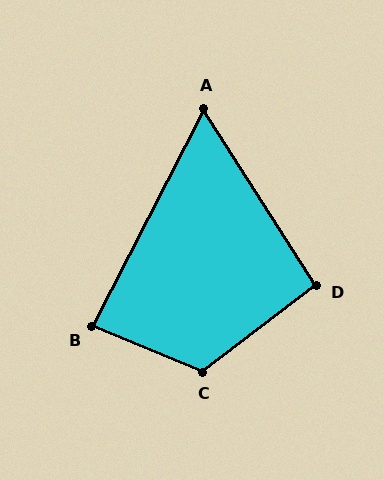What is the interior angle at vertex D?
Approximately 95 degrees (approximately right).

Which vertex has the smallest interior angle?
A, at approximately 59 degrees.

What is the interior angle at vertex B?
Approximately 85 degrees (approximately right).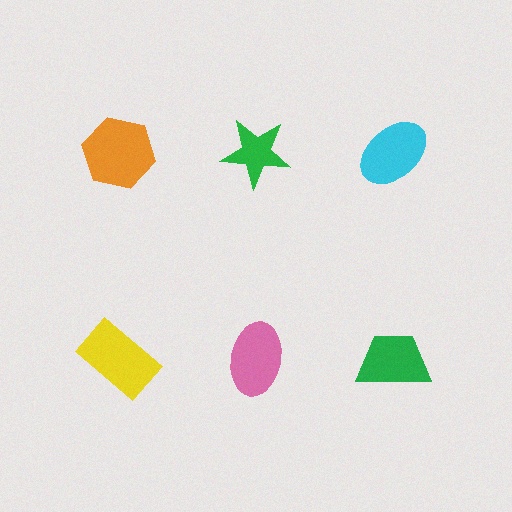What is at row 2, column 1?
A yellow rectangle.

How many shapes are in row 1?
3 shapes.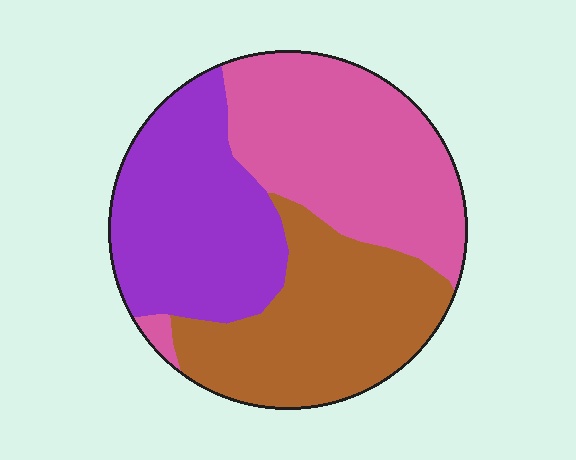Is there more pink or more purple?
Pink.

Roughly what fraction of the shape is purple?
Purple takes up about one third (1/3) of the shape.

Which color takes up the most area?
Pink, at roughly 35%.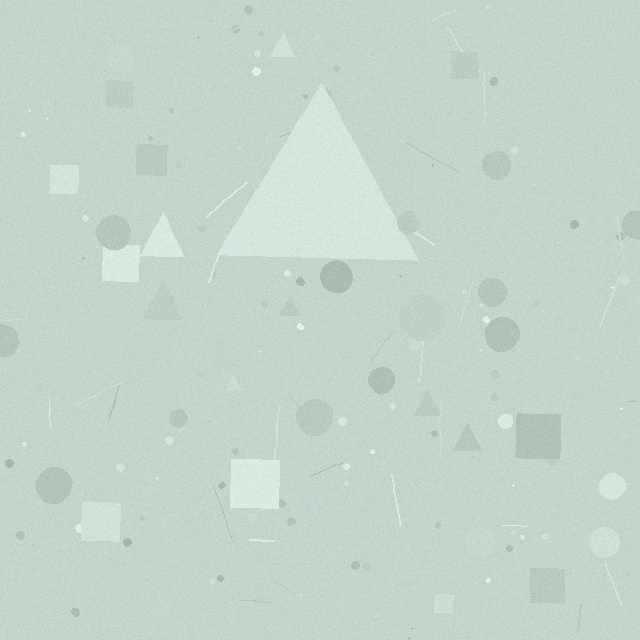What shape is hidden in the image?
A triangle is hidden in the image.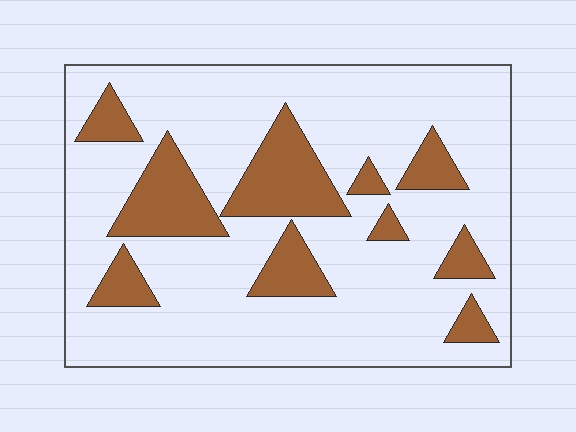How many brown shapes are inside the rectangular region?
10.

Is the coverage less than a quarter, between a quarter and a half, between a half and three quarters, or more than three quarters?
Less than a quarter.